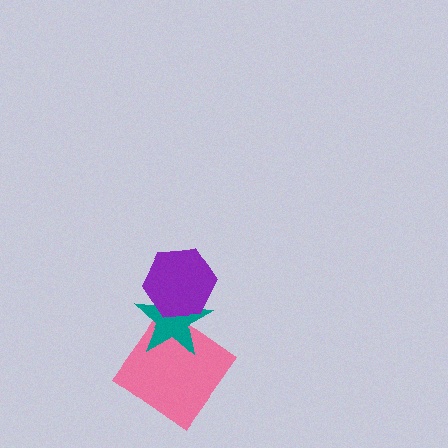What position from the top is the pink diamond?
The pink diamond is 3rd from the top.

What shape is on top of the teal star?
The purple hexagon is on top of the teal star.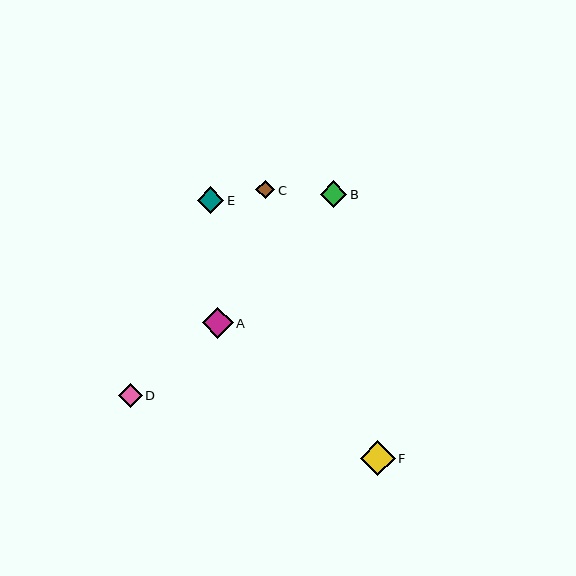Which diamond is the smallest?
Diamond C is the smallest with a size of approximately 19 pixels.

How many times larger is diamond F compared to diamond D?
Diamond F is approximately 1.4 times the size of diamond D.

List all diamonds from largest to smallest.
From largest to smallest: F, A, B, E, D, C.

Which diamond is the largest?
Diamond F is the largest with a size of approximately 34 pixels.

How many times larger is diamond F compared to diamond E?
Diamond F is approximately 1.3 times the size of diamond E.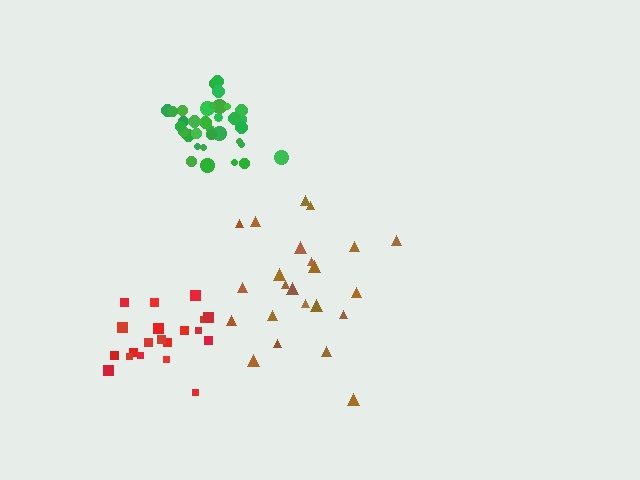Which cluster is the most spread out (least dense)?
Brown.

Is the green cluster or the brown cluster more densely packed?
Green.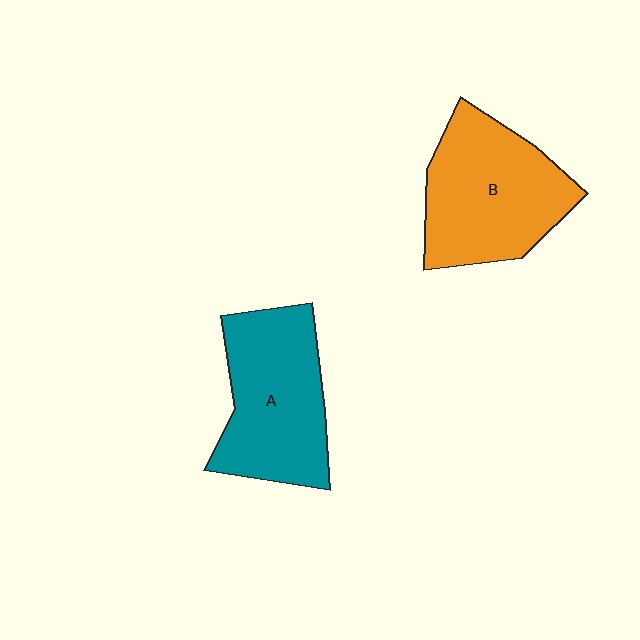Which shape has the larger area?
Shape B (orange).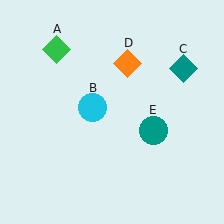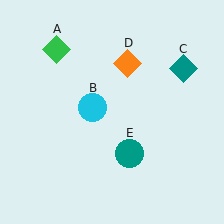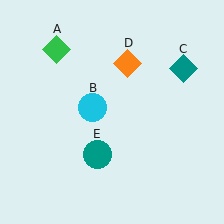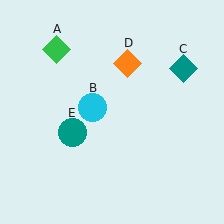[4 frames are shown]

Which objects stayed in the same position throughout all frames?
Green diamond (object A) and cyan circle (object B) and teal diamond (object C) and orange diamond (object D) remained stationary.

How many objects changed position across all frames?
1 object changed position: teal circle (object E).